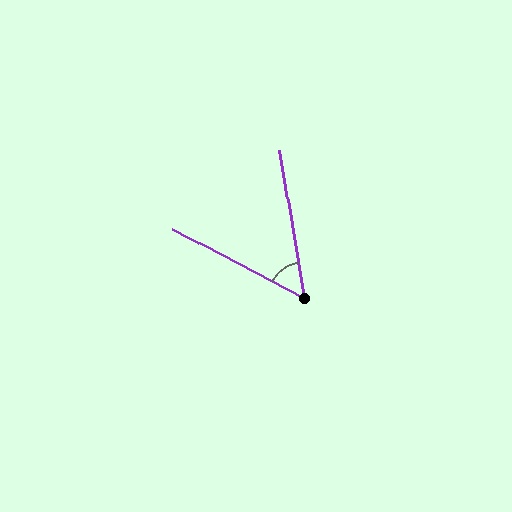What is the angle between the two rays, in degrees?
Approximately 53 degrees.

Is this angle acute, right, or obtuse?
It is acute.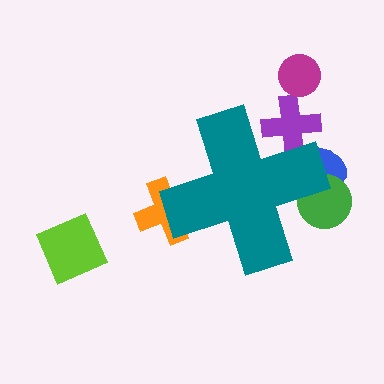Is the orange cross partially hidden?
Yes, the orange cross is partially hidden behind the teal cross.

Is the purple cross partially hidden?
Yes, the purple cross is partially hidden behind the teal cross.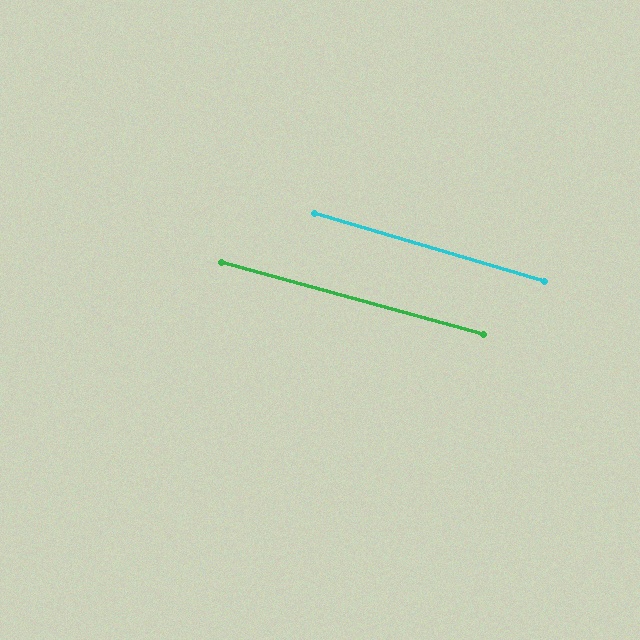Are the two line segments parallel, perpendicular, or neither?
Parallel — their directions differ by only 1.1°.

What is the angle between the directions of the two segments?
Approximately 1 degree.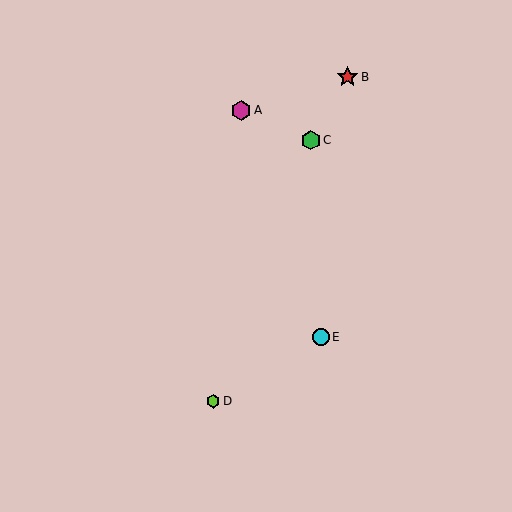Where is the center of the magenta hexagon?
The center of the magenta hexagon is at (241, 110).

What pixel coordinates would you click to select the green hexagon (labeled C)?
Click at (311, 140) to select the green hexagon C.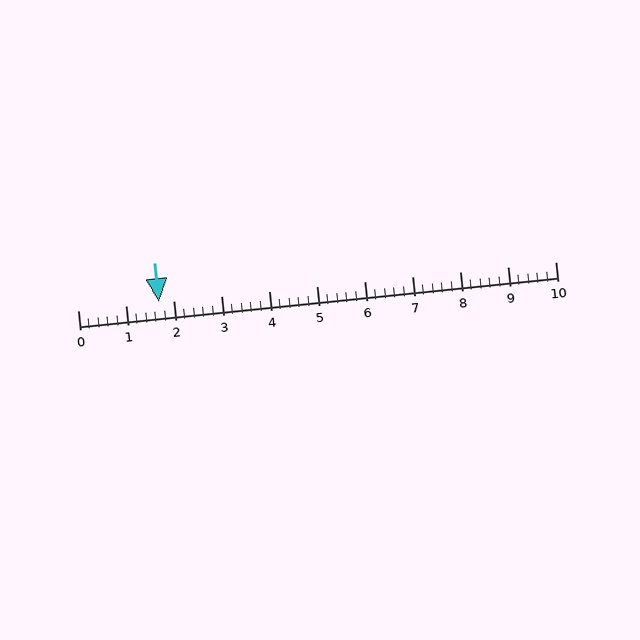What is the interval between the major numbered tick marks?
The major tick marks are spaced 1 units apart.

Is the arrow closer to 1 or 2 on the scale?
The arrow is closer to 2.